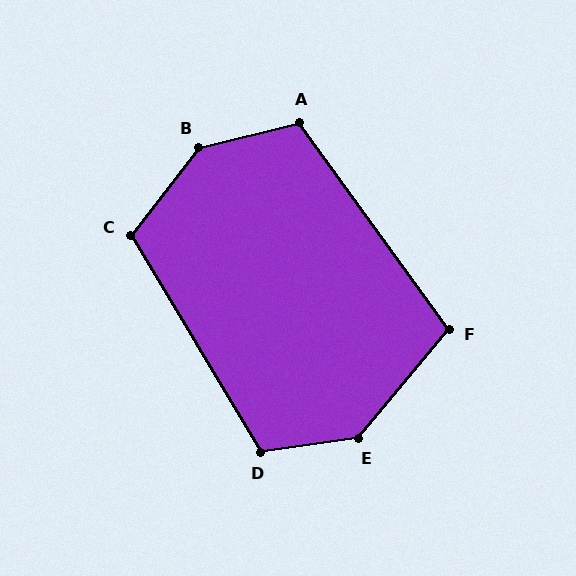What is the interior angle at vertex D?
Approximately 113 degrees (obtuse).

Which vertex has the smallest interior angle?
F, at approximately 105 degrees.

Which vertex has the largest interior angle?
B, at approximately 142 degrees.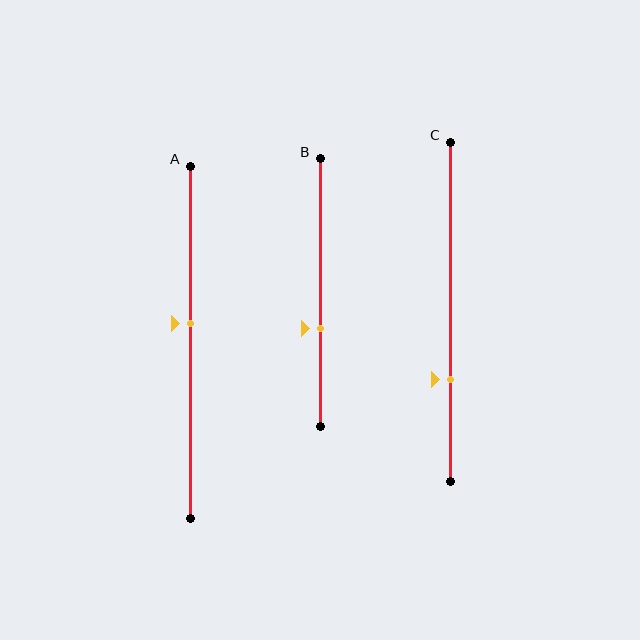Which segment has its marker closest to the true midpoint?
Segment A has its marker closest to the true midpoint.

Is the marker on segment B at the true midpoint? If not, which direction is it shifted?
No, the marker on segment B is shifted downward by about 13% of the segment length.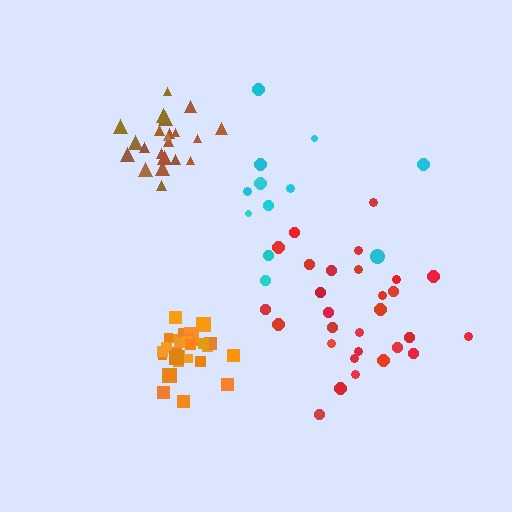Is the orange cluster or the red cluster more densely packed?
Orange.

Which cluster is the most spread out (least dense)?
Cyan.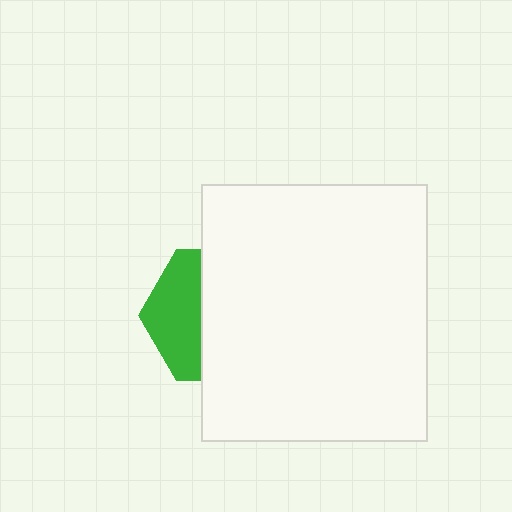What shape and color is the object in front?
The object in front is a white rectangle.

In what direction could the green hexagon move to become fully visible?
The green hexagon could move left. That would shift it out from behind the white rectangle entirely.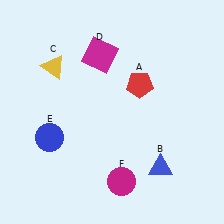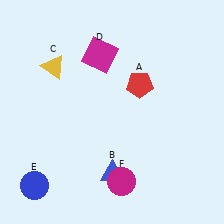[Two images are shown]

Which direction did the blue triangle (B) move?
The blue triangle (B) moved left.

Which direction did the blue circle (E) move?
The blue circle (E) moved down.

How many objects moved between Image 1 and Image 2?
2 objects moved between the two images.